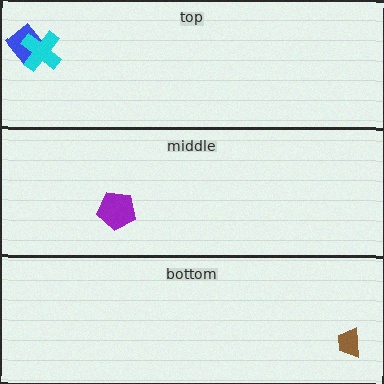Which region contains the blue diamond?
The top region.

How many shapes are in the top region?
2.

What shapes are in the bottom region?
The brown trapezoid.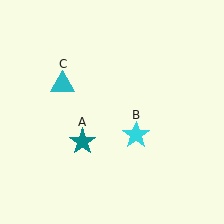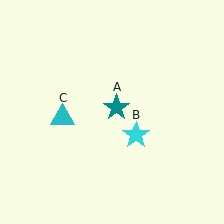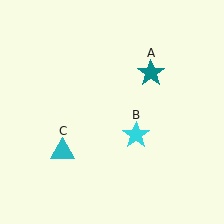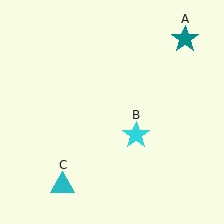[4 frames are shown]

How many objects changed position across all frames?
2 objects changed position: teal star (object A), cyan triangle (object C).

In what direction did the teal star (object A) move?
The teal star (object A) moved up and to the right.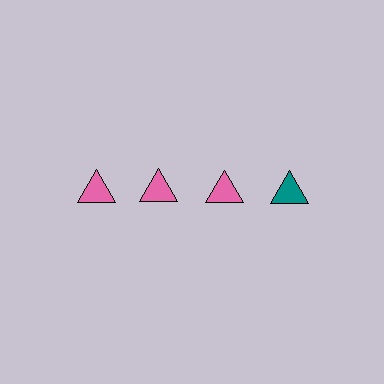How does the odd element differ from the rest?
It has a different color: teal instead of pink.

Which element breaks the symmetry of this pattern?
The teal triangle in the top row, second from right column breaks the symmetry. All other shapes are pink triangles.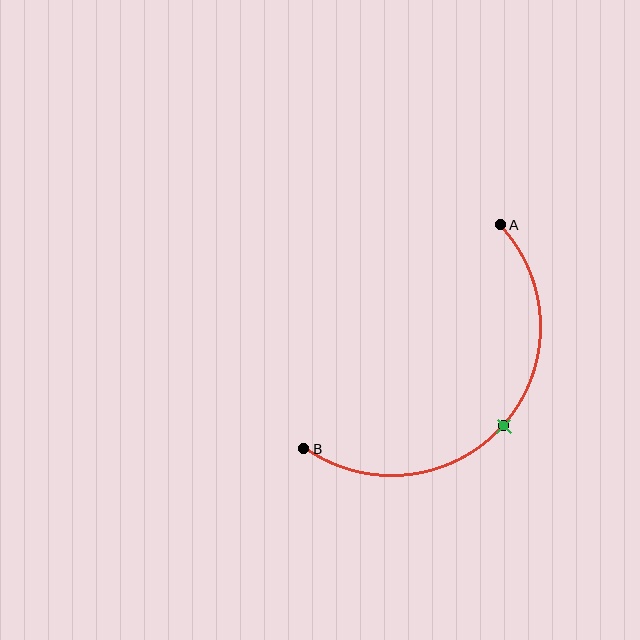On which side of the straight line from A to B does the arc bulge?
The arc bulges below and to the right of the straight line connecting A and B.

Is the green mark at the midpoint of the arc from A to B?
Yes. The green mark lies on the arc at equal arc-length from both A and B — it is the arc midpoint.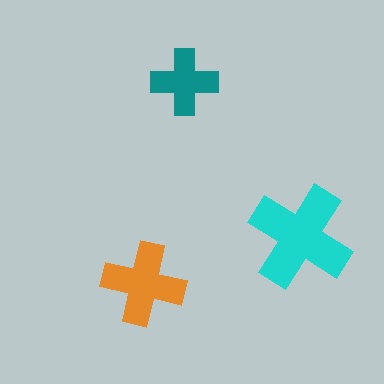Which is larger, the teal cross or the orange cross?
The orange one.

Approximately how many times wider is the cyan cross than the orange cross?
About 1.5 times wider.